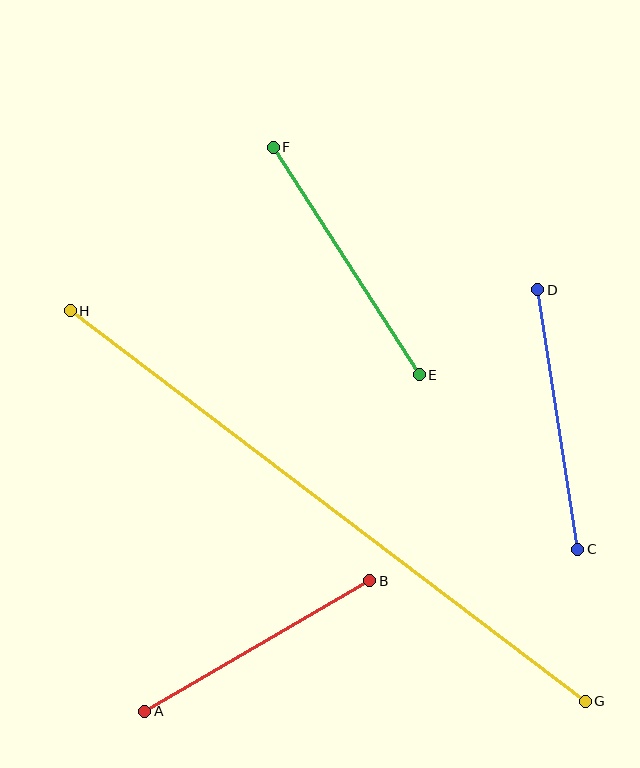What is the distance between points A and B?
The distance is approximately 260 pixels.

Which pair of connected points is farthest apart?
Points G and H are farthest apart.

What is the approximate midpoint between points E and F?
The midpoint is at approximately (346, 261) pixels.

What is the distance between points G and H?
The distance is approximately 646 pixels.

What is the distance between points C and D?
The distance is approximately 263 pixels.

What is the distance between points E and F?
The distance is approximately 270 pixels.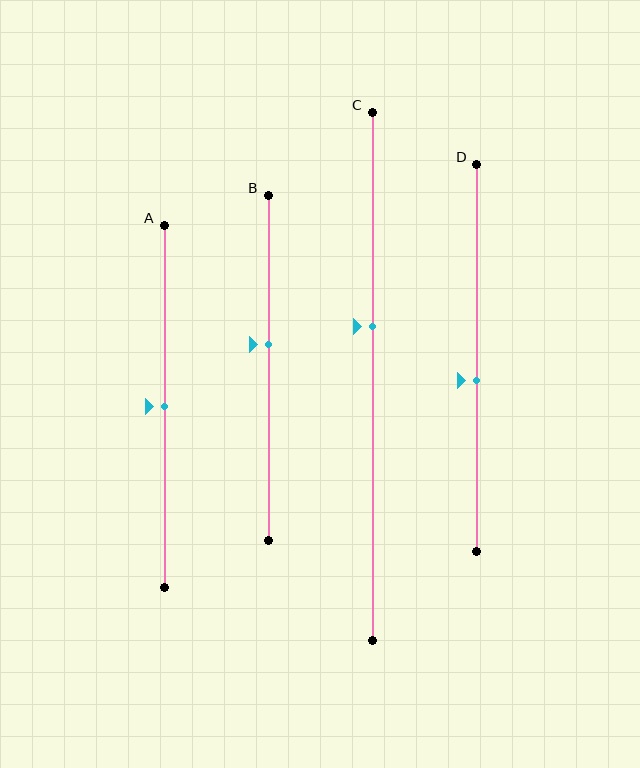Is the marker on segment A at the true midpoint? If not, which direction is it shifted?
Yes, the marker on segment A is at the true midpoint.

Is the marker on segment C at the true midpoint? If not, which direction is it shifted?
No, the marker on segment C is shifted upward by about 10% of the segment length.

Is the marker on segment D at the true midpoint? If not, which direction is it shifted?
No, the marker on segment D is shifted downward by about 6% of the segment length.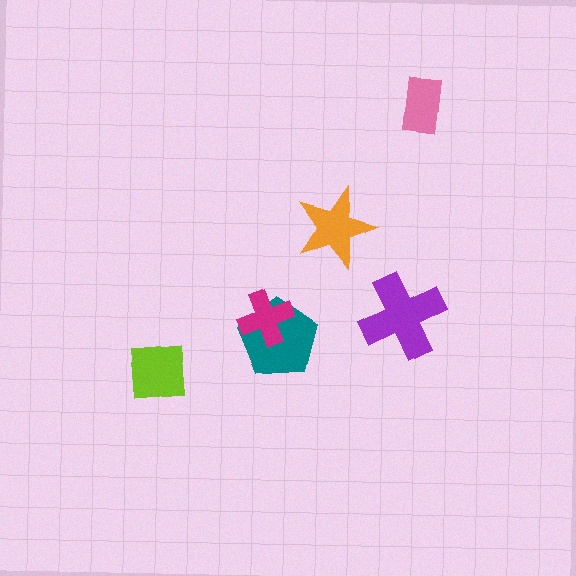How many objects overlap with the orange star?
0 objects overlap with the orange star.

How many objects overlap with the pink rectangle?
0 objects overlap with the pink rectangle.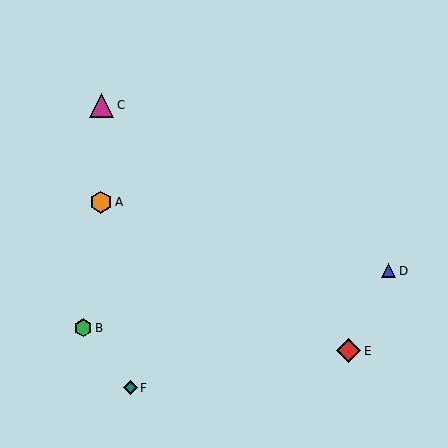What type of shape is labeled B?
Shape B is a green hexagon.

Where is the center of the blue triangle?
The center of the blue triangle is at (389, 271).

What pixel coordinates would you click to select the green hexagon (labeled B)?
Click at (83, 328) to select the green hexagon B.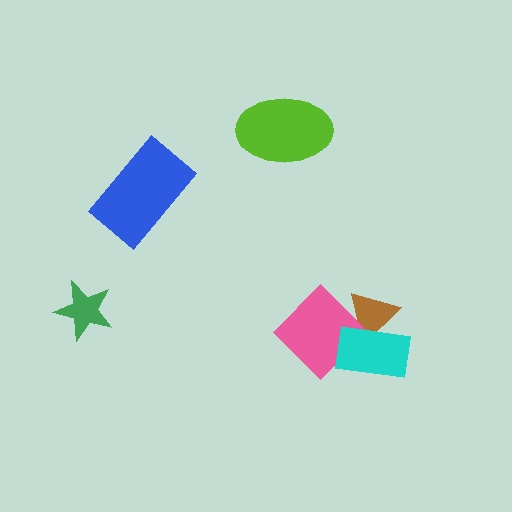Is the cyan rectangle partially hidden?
No, no other shape covers it.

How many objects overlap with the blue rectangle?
0 objects overlap with the blue rectangle.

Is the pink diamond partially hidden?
Yes, it is partially covered by another shape.